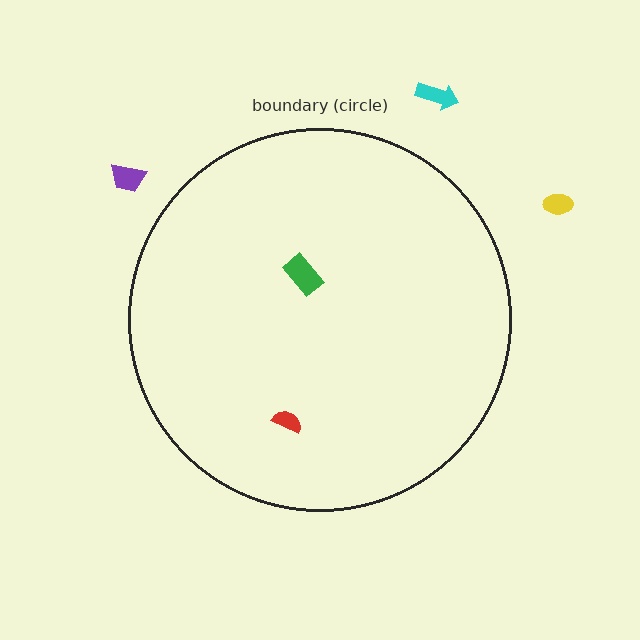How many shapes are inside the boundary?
2 inside, 3 outside.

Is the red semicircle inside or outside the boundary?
Inside.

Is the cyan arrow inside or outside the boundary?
Outside.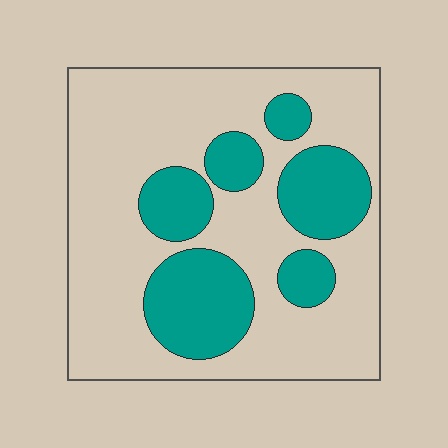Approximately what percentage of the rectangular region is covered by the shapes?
Approximately 30%.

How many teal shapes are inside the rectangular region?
6.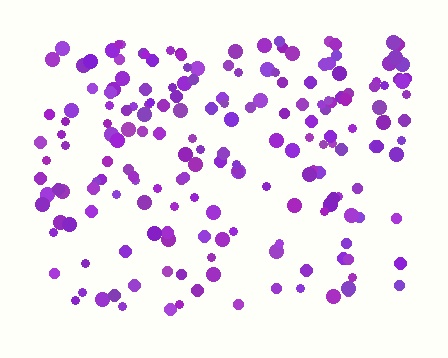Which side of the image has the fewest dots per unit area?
The bottom.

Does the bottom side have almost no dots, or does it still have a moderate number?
Still a moderate number, just noticeably fewer than the top.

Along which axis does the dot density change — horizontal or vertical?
Vertical.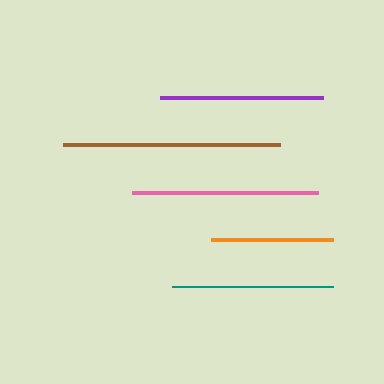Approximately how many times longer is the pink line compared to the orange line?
The pink line is approximately 1.5 times the length of the orange line.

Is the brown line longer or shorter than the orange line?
The brown line is longer than the orange line.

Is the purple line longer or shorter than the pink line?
The pink line is longer than the purple line.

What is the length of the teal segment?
The teal segment is approximately 162 pixels long.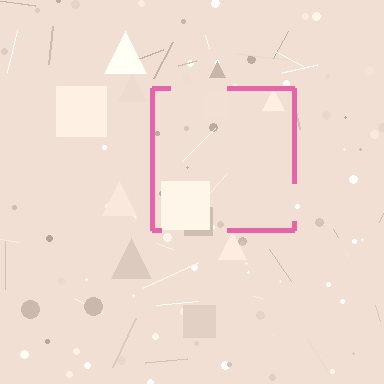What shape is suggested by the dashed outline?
The dashed outline suggests a square.